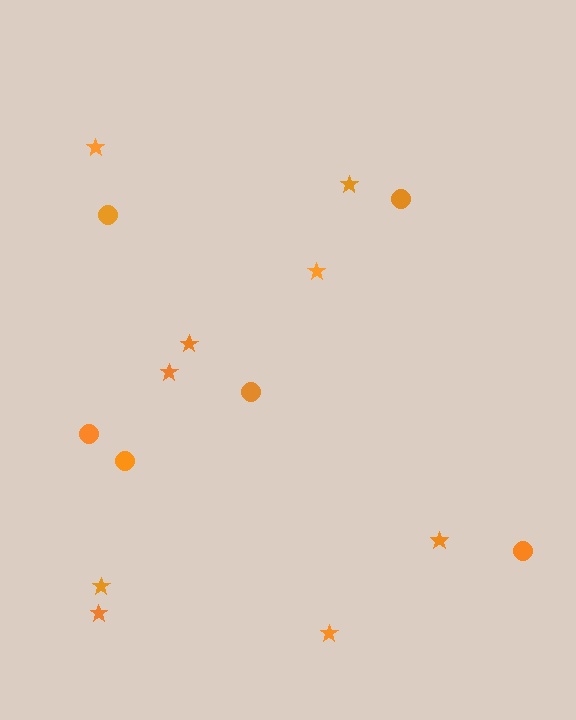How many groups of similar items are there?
There are 2 groups: one group of circles (6) and one group of stars (9).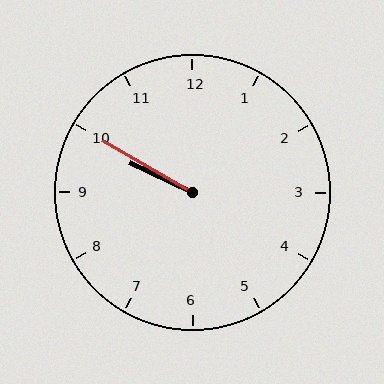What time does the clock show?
9:50.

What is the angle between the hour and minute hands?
Approximately 5 degrees.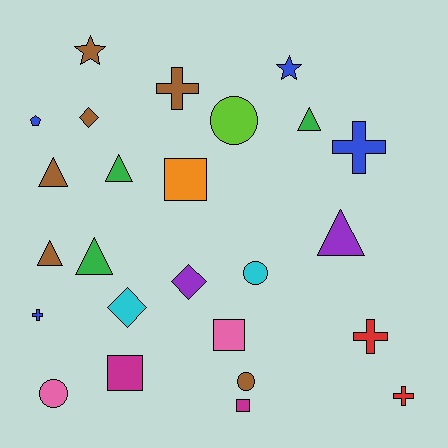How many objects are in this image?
There are 25 objects.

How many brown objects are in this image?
There are 6 brown objects.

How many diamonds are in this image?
There are 3 diamonds.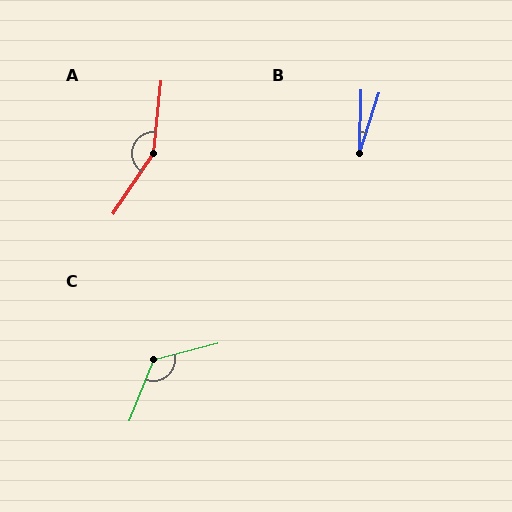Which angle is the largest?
A, at approximately 152 degrees.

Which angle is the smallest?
B, at approximately 17 degrees.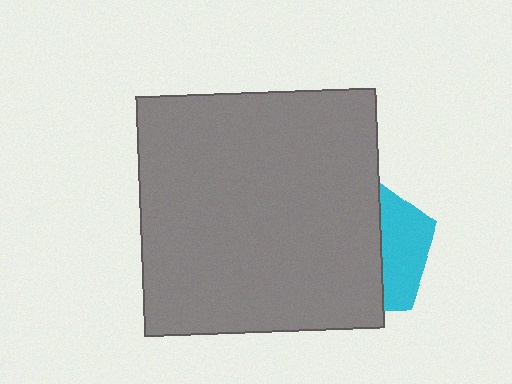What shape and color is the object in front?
The object in front is a gray square.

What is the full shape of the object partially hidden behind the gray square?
The partially hidden object is a cyan pentagon.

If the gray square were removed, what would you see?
You would see the complete cyan pentagon.